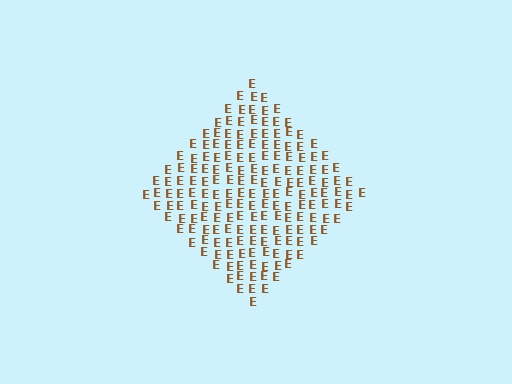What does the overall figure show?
The overall figure shows a diamond.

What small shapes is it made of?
It is made of small letter E's.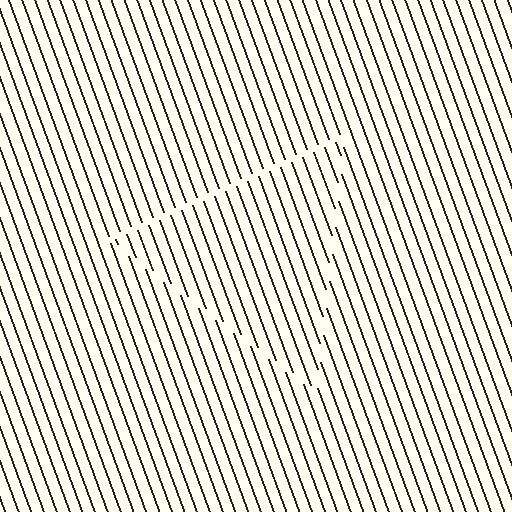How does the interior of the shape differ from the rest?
The interior of the shape contains the same grating, shifted by half a period — the contour is defined by the phase discontinuity where line-ends from the inner and outer gratings abut.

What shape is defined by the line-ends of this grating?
An illusory triangle. The interior of the shape contains the same grating, shifted by half a period — the contour is defined by the phase discontinuity where line-ends from the inner and outer gratings abut.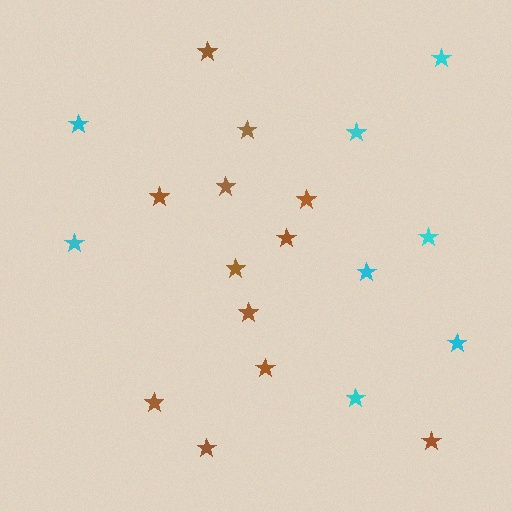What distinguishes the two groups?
There are 2 groups: one group of brown stars (12) and one group of cyan stars (8).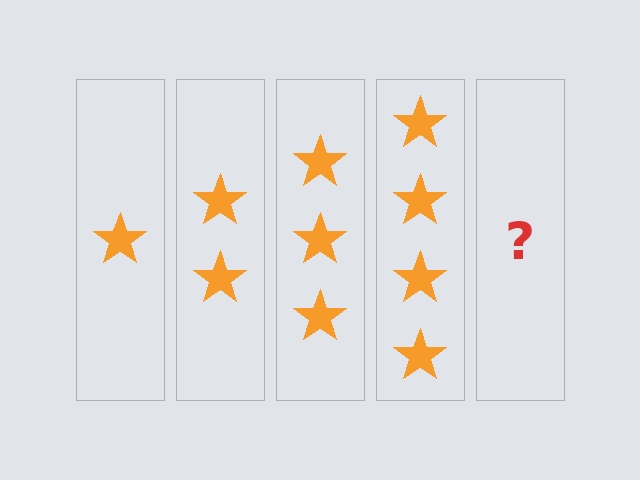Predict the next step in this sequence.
The next step is 5 stars.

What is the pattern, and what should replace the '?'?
The pattern is that each step adds one more star. The '?' should be 5 stars.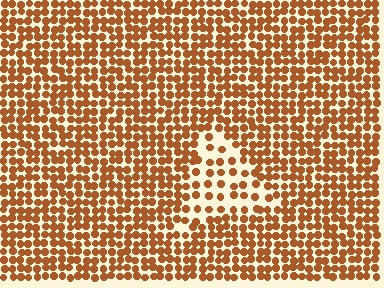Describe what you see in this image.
The image contains small brown elements arranged at two different densities. A triangle-shaped region is visible where the elements are less densely packed than the surrounding area.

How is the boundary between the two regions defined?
The boundary is defined by a change in element density (approximately 2.1x ratio). All elements are the same color, size, and shape.